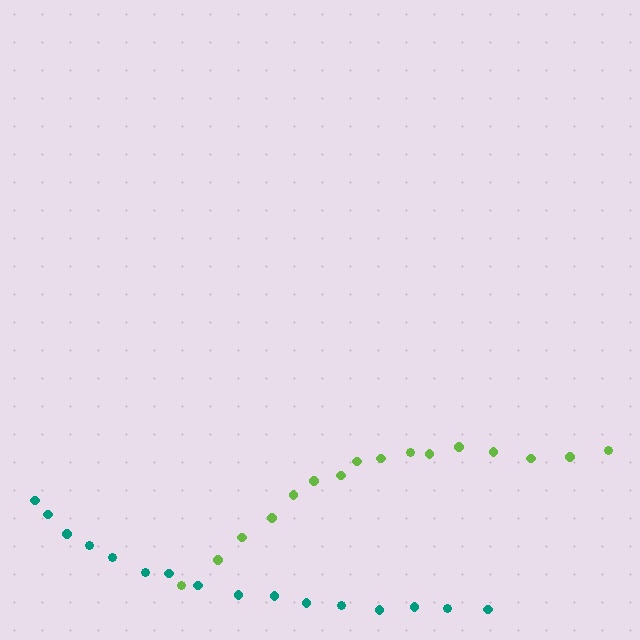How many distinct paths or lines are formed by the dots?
There are 2 distinct paths.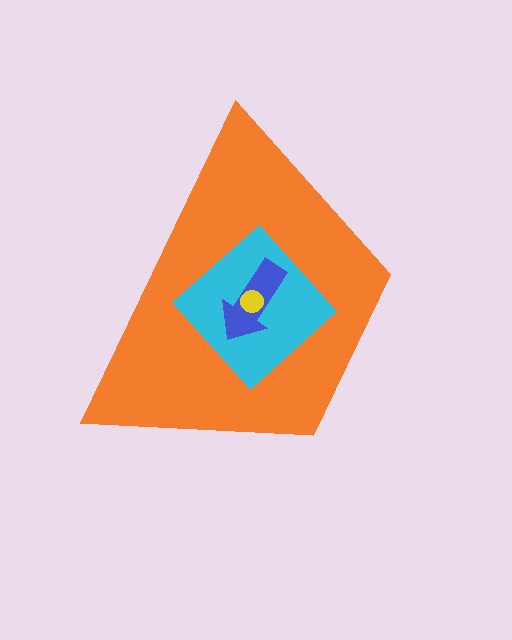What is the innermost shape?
The yellow circle.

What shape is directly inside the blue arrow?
The yellow circle.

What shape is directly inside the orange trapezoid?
The cyan diamond.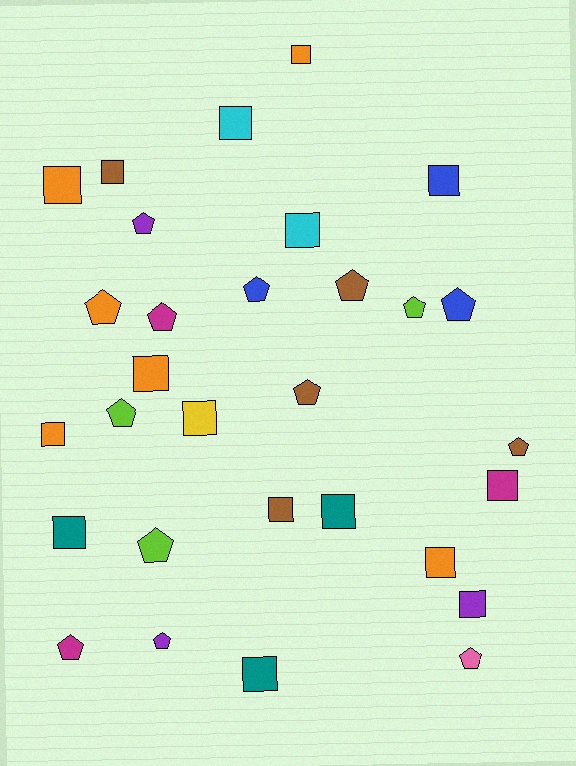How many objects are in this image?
There are 30 objects.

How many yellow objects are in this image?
There is 1 yellow object.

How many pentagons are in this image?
There are 14 pentagons.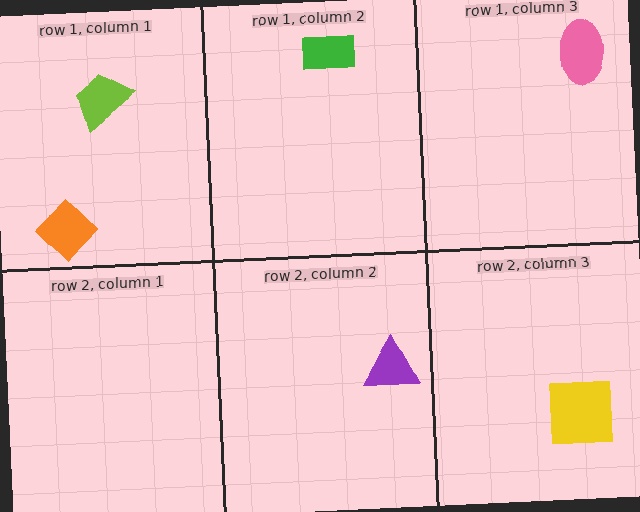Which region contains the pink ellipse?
The row 1, column 3 region.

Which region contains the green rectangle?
The row 1, column 2 region.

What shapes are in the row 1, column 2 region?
The green rectangle.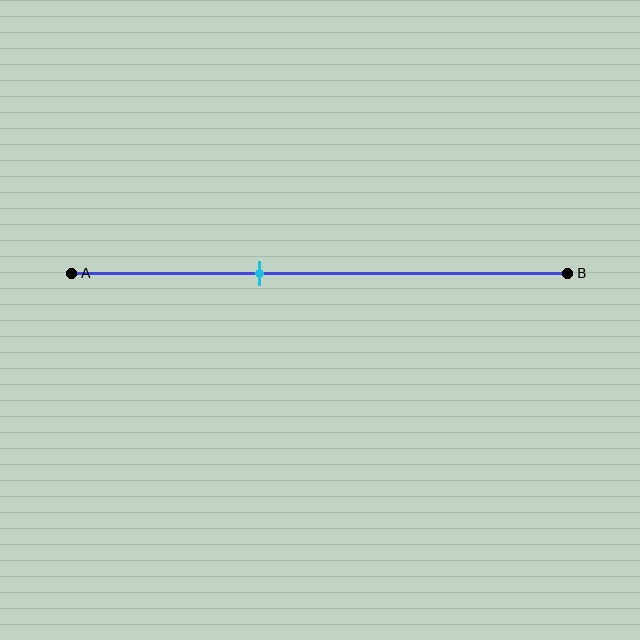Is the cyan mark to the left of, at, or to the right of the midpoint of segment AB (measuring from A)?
The cyan mark is to the left of the midpoint of segment AB.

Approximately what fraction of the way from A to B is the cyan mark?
The cyan mark is approximately 40% of the way from A to B.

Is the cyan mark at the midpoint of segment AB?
No, the mark is at about 40% from A, not at the 50% midpoint.